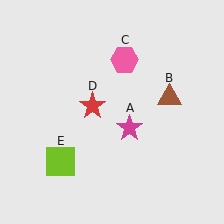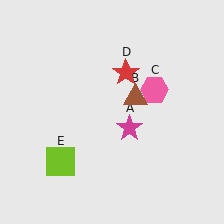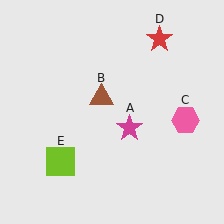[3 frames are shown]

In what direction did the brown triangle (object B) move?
The brown triangle (object B) moved left.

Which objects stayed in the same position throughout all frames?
Magenta star (object A) and lime square (object E) remained stationary.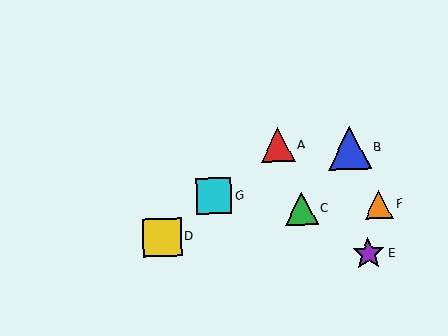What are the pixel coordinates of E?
Object E is at (368, 253).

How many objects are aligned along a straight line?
3 objects (A, D, G) are aligned along a straight line.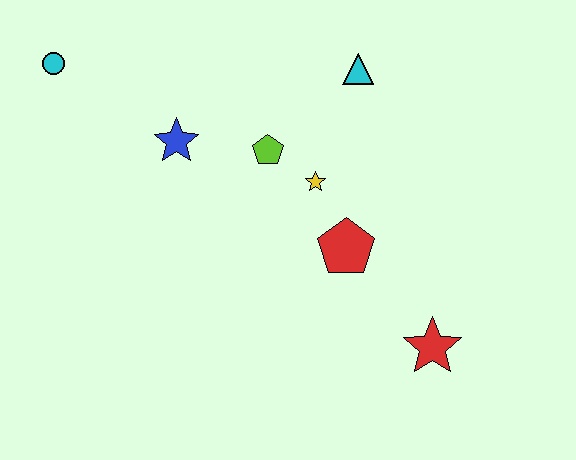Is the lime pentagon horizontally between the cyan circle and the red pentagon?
Yes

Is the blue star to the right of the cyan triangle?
No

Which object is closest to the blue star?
The lime pentagon is closest to the blue star.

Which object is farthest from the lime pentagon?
The red star is farthest from the lime pentagon.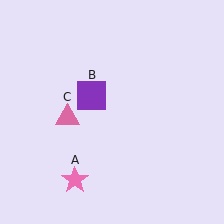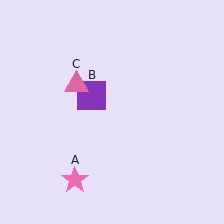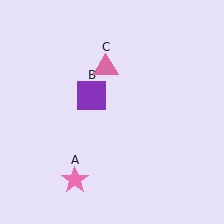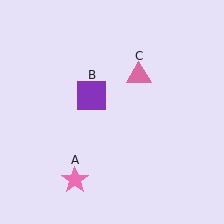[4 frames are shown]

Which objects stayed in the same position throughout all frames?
Pink star (object A) and purple square (object B) remained stationary.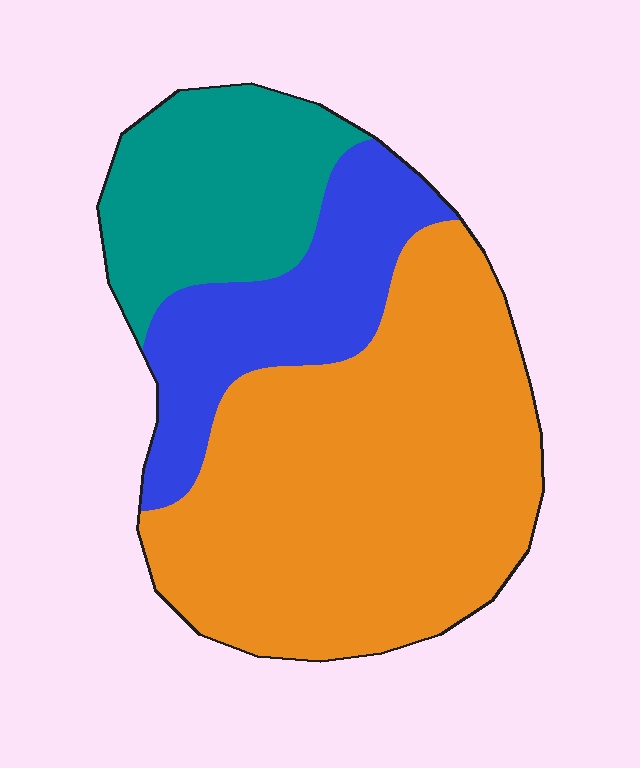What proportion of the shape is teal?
Teal covers about 20% of the shape.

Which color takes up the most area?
Orange, at roughly 55%.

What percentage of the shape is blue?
Blue takes up about one fifth (1/5) of the shape.